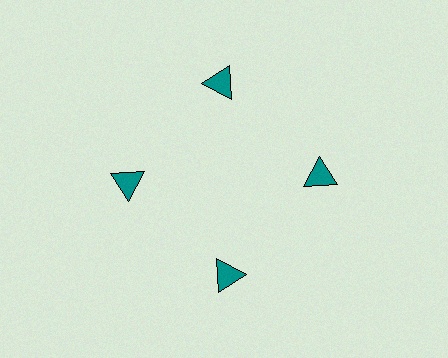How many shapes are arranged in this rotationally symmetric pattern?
There are 4 shapes, arranged in 4 groups of 1.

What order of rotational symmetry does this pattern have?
This pattern has 4-fold rotational symmetry.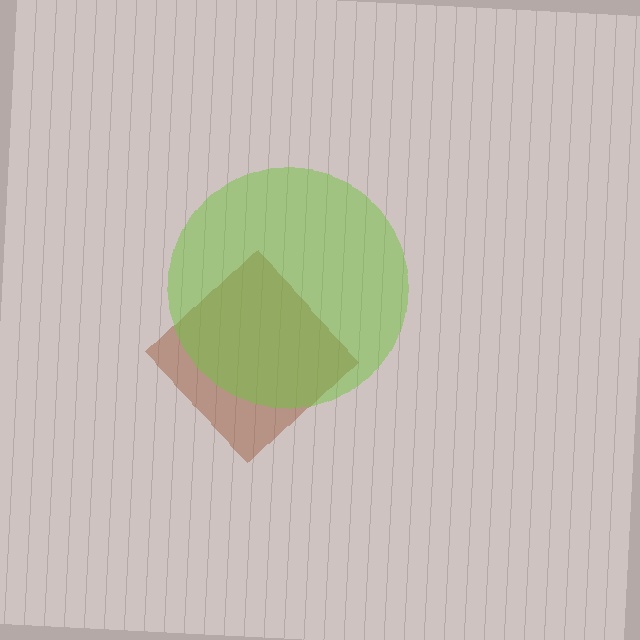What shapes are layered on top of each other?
The layered shapes are: a brown diamond, a lime circle.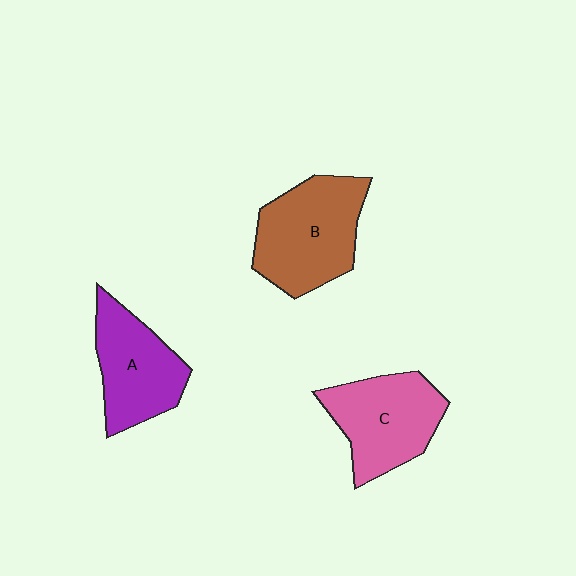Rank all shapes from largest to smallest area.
From largest to smallest: B (brown), C (pink), A (purple).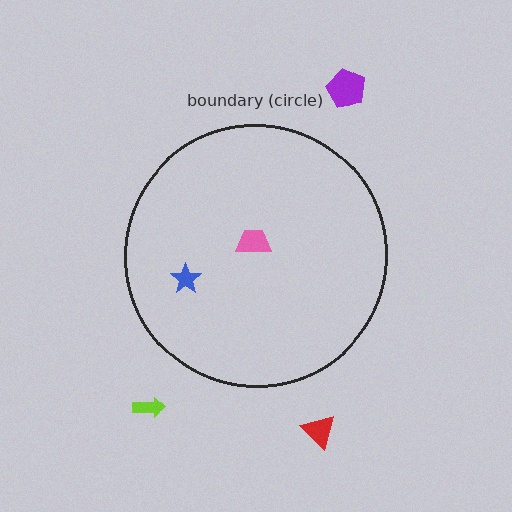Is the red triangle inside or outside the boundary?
Outside.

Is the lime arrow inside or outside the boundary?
Outside.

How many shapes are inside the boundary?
2 inside, 3 outside.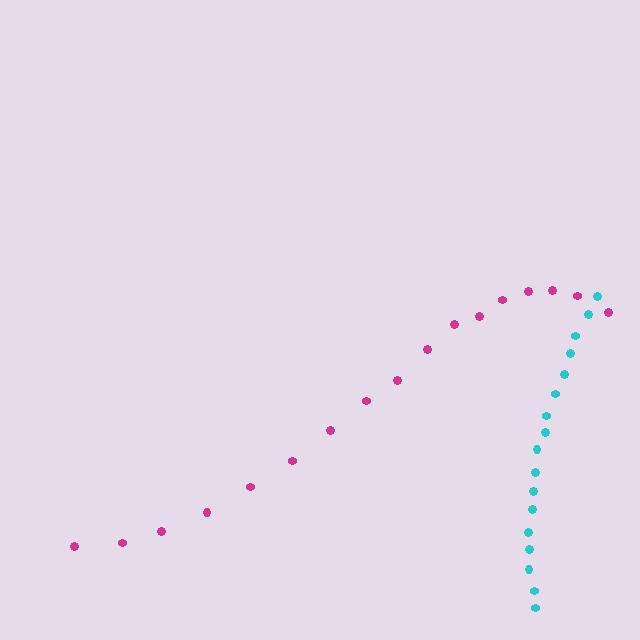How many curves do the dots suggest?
There are 2 distinct paths.